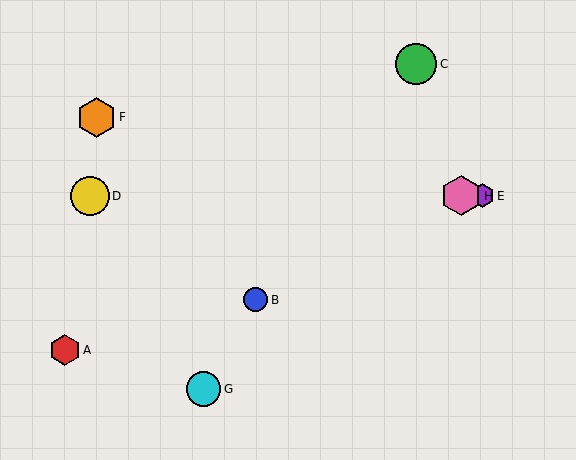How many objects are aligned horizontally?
3 objects (D, E, H) are aligned horizontally.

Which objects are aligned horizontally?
Objects D, E, H are aligned horizontally.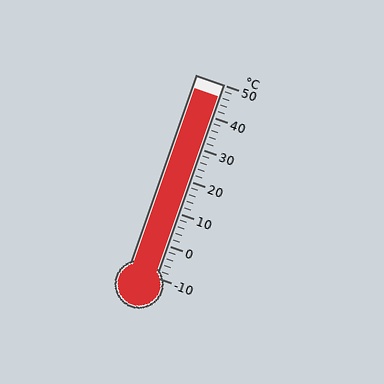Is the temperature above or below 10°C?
The temperature is above 10°C.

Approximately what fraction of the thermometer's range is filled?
The thermometer is filled to approximately 95% of its range.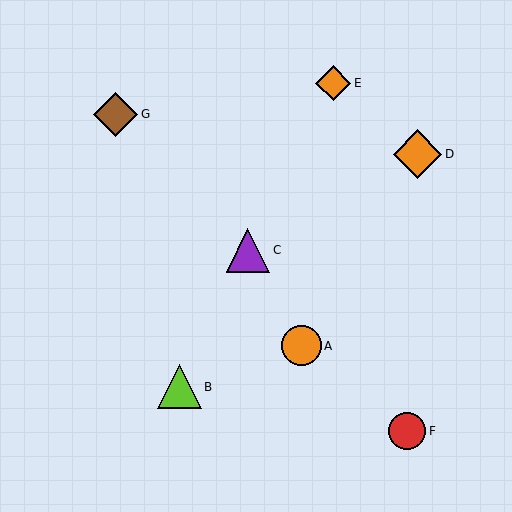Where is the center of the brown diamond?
The center of the brown diamond is at (116, 114).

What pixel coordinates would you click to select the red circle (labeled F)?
Click at (407, 431) to select the red circle F.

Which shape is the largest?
The orange diamond (labeled D) is the largest.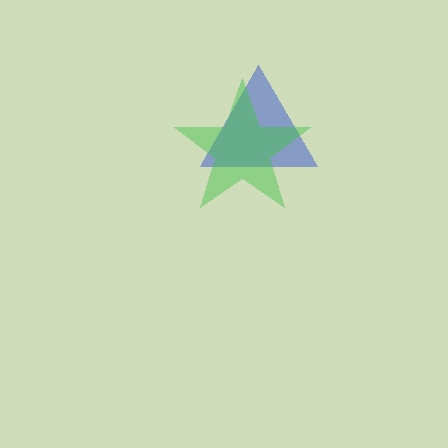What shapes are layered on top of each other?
The layered shapes are: a blue triangle, a green star.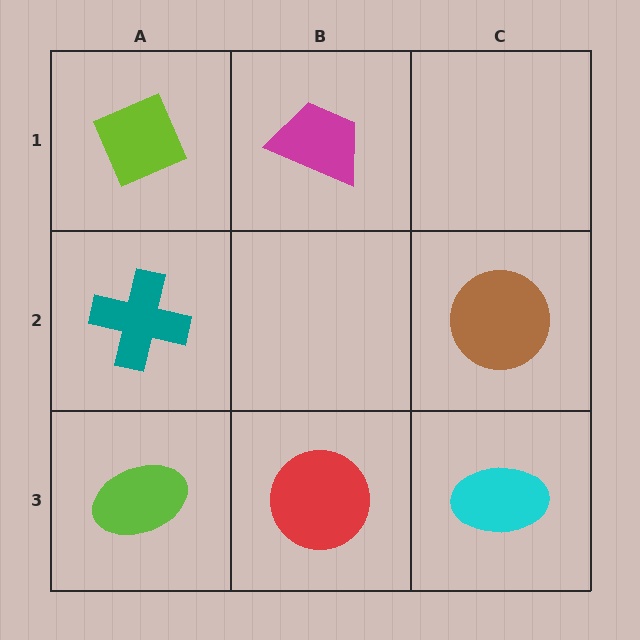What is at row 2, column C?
A brown circle.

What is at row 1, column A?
A lime diamond.